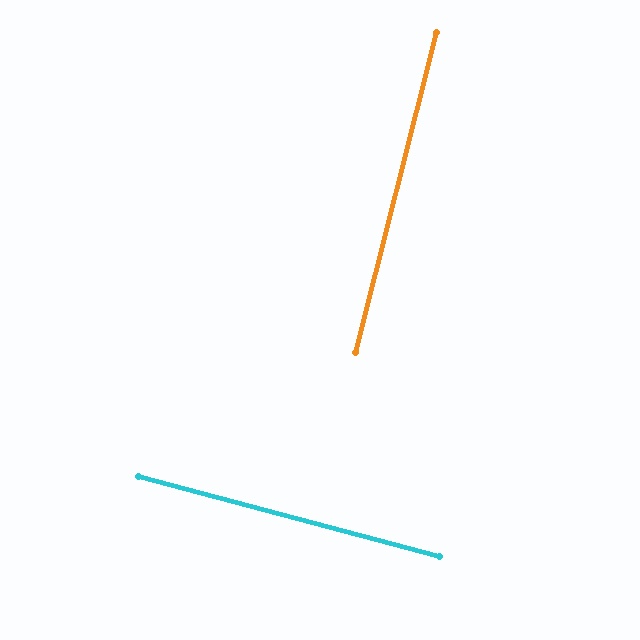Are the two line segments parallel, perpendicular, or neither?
Perpendicular — they meet at approximately 89°.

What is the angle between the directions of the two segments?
Approximately 89 degrees.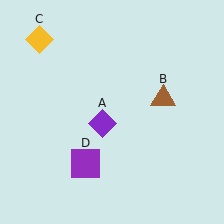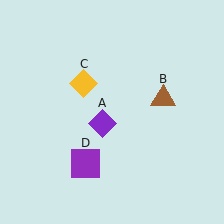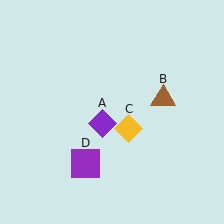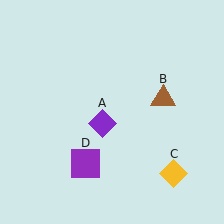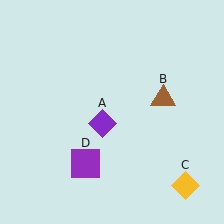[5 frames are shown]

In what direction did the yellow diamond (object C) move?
The yellow diamond (object C) moved down and to the right.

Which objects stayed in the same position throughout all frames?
Purple diamond (object A) and brown triangle (object B) and purple square (object D) remained stationary.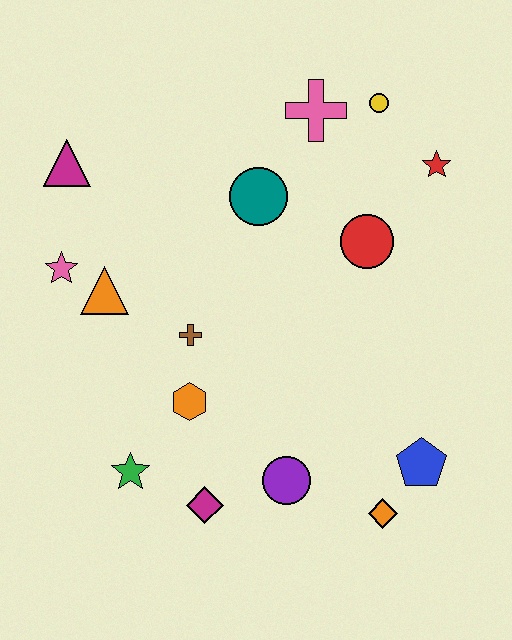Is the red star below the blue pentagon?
No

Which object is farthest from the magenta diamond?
The yellow circle is farthest from the magenta diamond.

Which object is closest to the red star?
The yellow circle is closest to the red star.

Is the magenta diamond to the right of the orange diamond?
No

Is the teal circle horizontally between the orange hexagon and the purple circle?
Yes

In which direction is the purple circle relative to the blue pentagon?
The purple circle is to the left of the blue pentagon.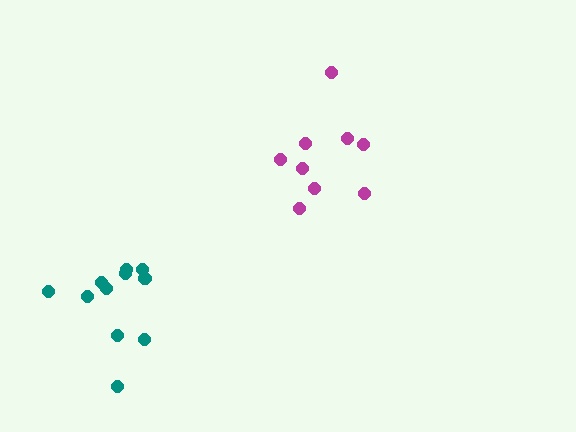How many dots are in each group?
Group 1: 9 dots, Group 2: 11 dots (20 total).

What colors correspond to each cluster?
The clusters are colored: magenta, teal.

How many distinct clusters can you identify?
There are 2 distinct clusters.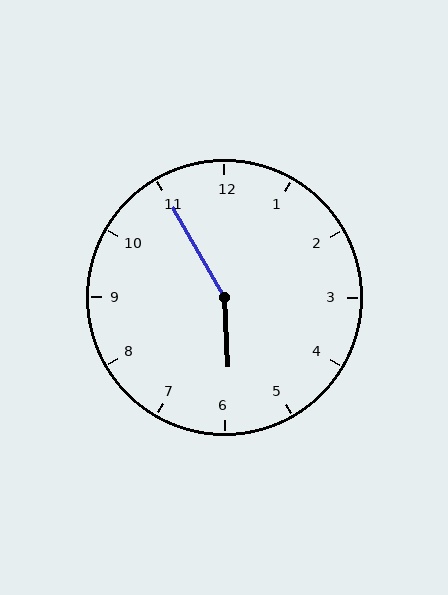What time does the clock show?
5:55.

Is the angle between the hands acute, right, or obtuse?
It is obtuse.